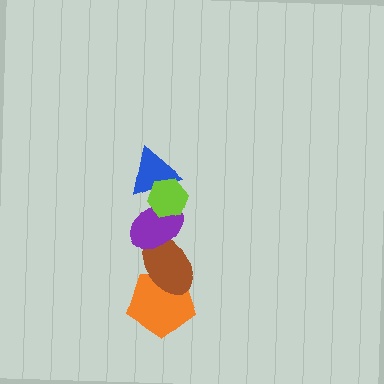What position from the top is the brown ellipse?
The brown ellipse is 4th from the top.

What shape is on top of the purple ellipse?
The blue triangle is on top of the purple ellipse.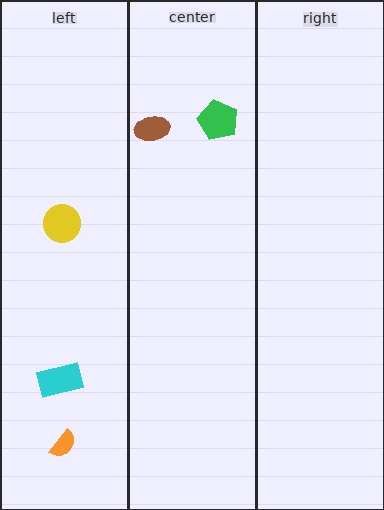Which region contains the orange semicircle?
The left region.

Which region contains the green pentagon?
The center region.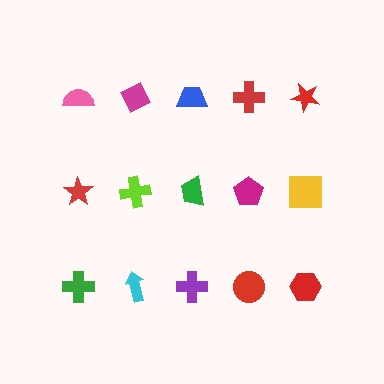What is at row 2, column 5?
A yellow square.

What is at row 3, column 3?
A purple cross.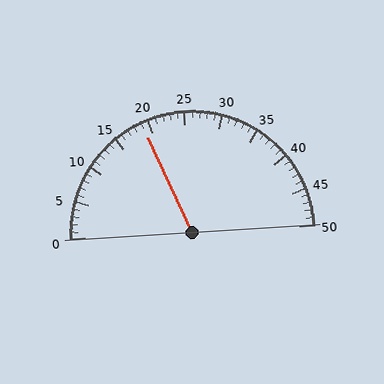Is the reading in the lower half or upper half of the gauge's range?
The reading is in the lower half of the range (0 to 50).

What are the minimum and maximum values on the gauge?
The gauge ranges from 0 to 50.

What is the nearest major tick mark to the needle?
The nearest major tick mark is 20.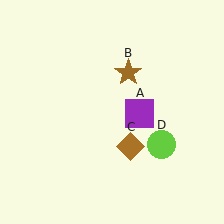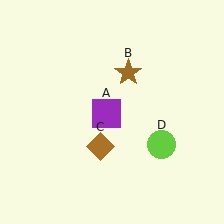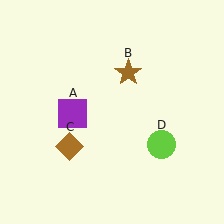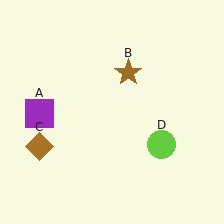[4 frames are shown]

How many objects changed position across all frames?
2 objects changed position: purple square (object A), brown diamond (object C).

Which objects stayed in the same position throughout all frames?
Brown star (object B) and lime circle (object D) remained stationary.